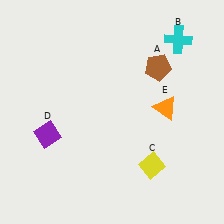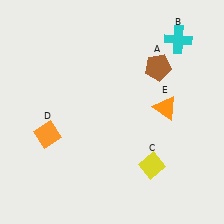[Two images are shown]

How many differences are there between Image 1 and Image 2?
There is 1 difference between the two images.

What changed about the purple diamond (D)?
In Image 1, D is purple. In Image 2, it changed to orange.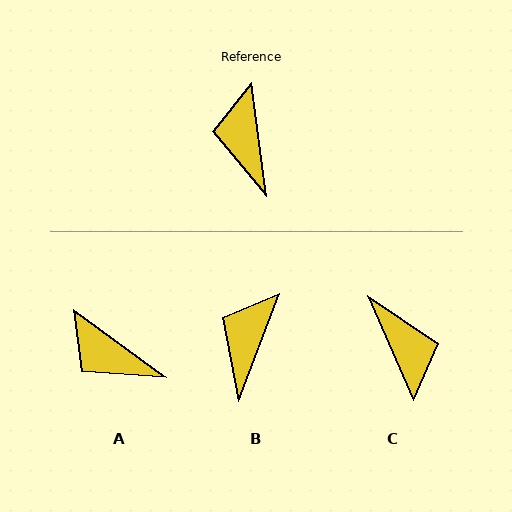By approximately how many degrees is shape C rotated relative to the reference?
Approximately 164 degrees clockwise.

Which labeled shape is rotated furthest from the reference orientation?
C, about 164 degrees away.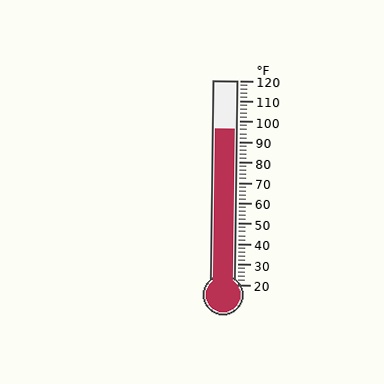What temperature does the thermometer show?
The thermometer shows approximately 96°F.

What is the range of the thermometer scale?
The thermometer scale ranges from 20°F to 120°F.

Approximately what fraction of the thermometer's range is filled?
The thermometer is filled to approximately 75% of its range.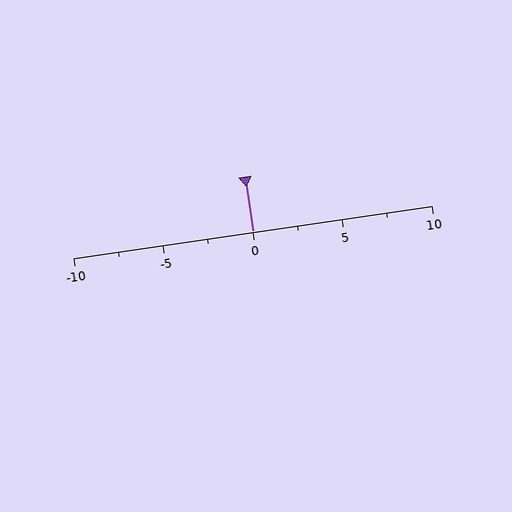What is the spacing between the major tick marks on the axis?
The major ticks are spaced 5 apart.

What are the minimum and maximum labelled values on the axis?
The axis runs from -10 to 10.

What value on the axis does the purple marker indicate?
The marker indicates approximately 0.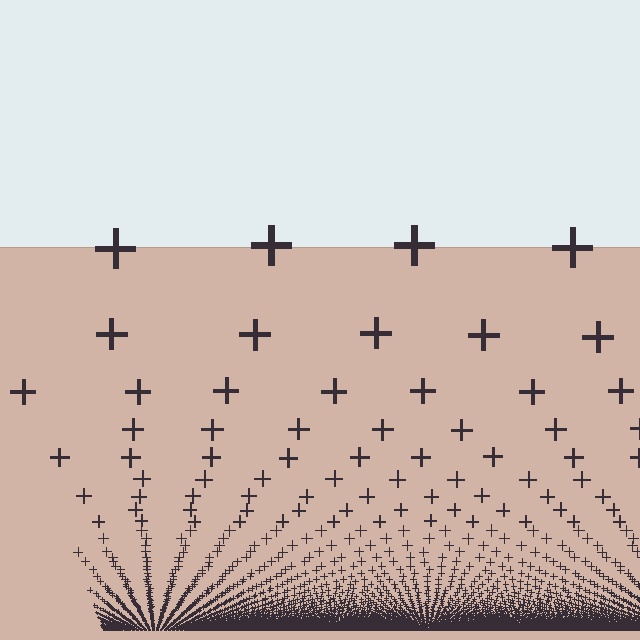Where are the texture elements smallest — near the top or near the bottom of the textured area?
Near the bottom.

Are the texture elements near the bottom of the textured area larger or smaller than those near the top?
Smaller. The gradient is inverted — elements near the bottom are smaller and denser.